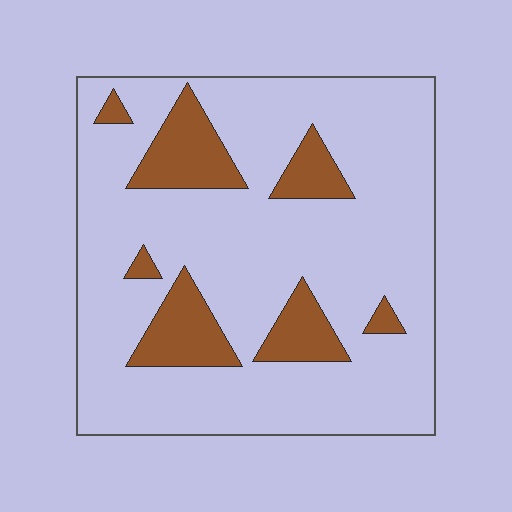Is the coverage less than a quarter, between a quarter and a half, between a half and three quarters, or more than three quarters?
Less than a quarter.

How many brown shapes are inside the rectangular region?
7.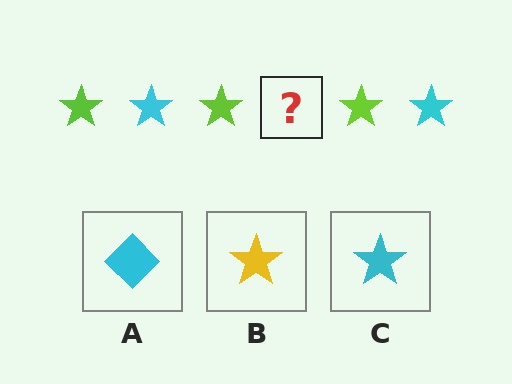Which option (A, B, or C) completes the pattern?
C.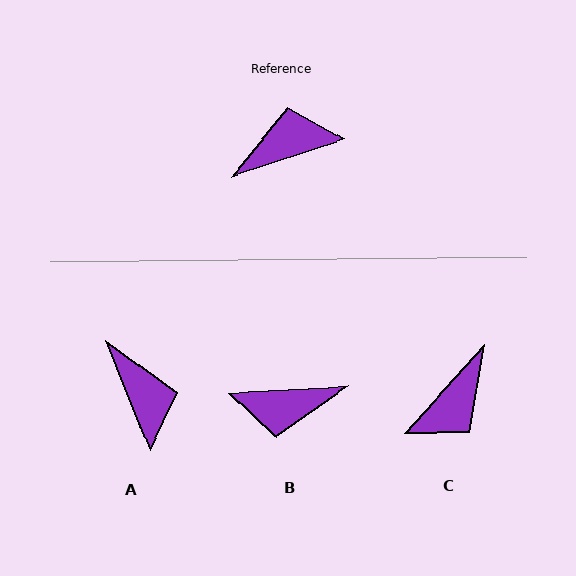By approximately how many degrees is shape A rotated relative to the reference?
Approximately 87 degrees clockwise.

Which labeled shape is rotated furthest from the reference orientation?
B, about 165 degrees away.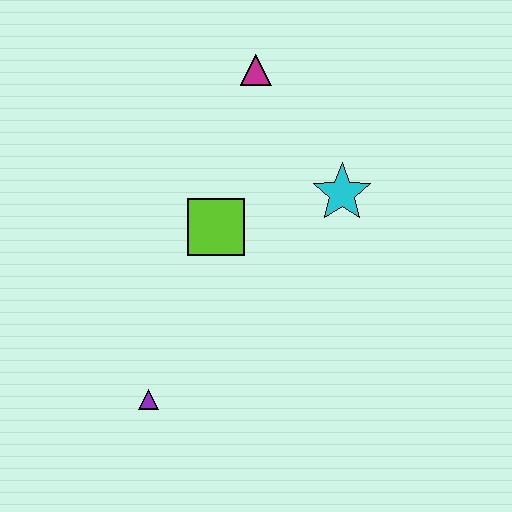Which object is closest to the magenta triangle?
The cyan star is closest to the magenta triangle.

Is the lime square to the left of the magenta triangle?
Yes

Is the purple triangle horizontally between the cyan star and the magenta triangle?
No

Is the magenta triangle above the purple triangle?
Yes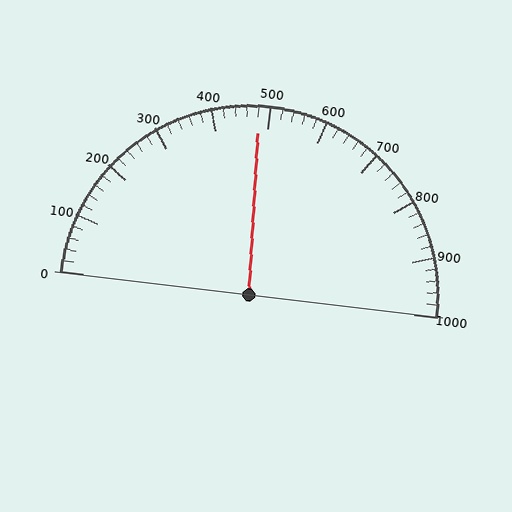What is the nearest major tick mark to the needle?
The nearest major tick mark is 500.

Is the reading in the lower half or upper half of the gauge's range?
The reading is in the lower half of the range (0 to 1000).